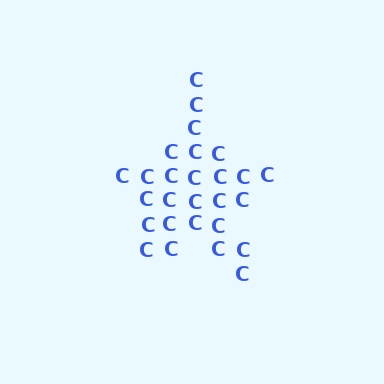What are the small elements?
The small elements are letter C's.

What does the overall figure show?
The overall figure shows a star.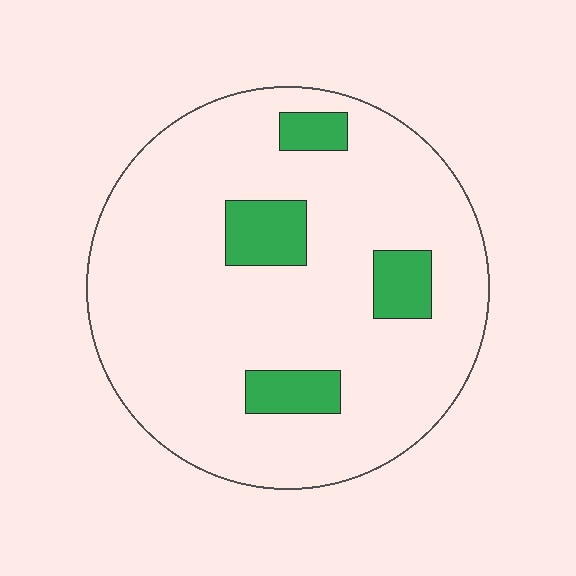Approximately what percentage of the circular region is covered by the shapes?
Approximately 15%.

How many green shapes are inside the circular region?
4.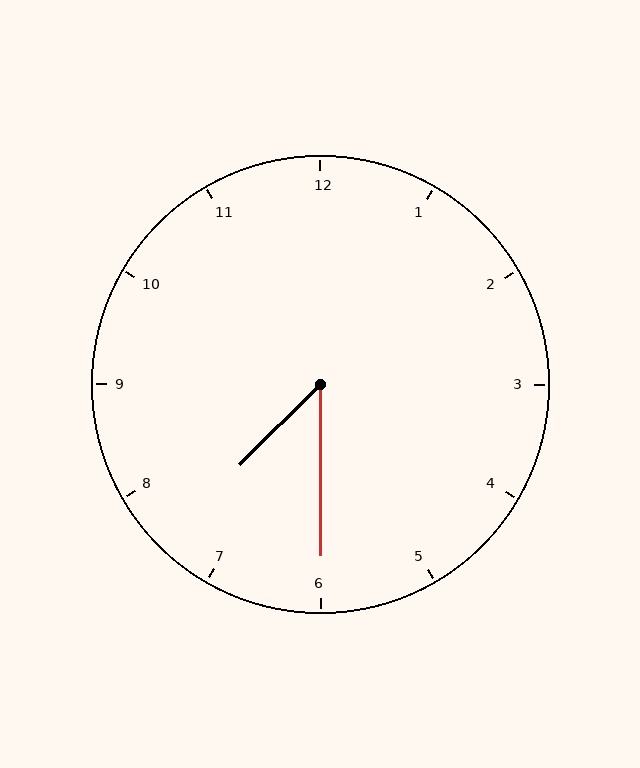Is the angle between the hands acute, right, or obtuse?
It is acute.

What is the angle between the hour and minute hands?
Approximately 45 degrees.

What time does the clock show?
7:30.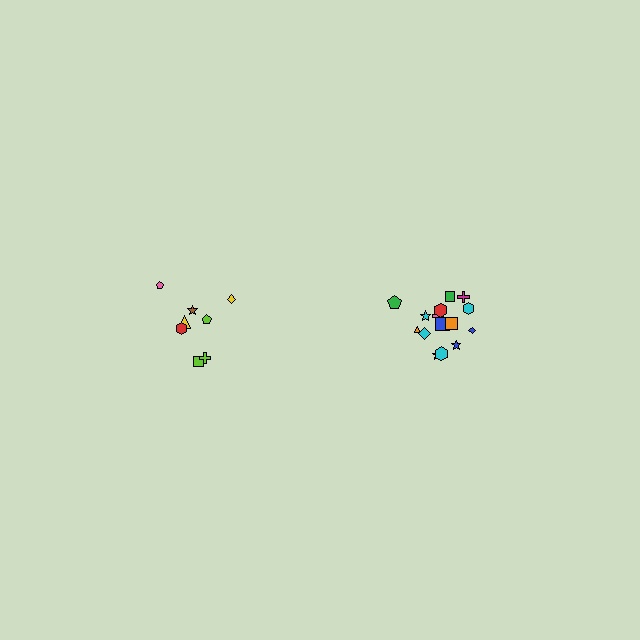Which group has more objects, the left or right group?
The right group.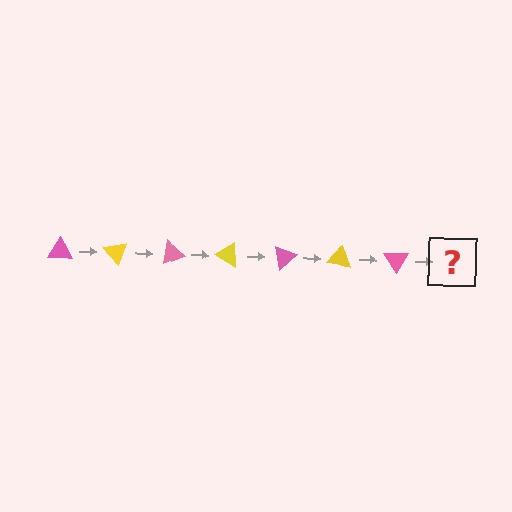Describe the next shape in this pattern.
It should be a yellow triangle, rotated 350 degrees from the start.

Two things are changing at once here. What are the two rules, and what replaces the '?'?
The two rules are that it rotates 50 degrees each step and the color cycles through pink and yellow. The '?' should be a yellow triangle, rotated 350 degrees from the start.